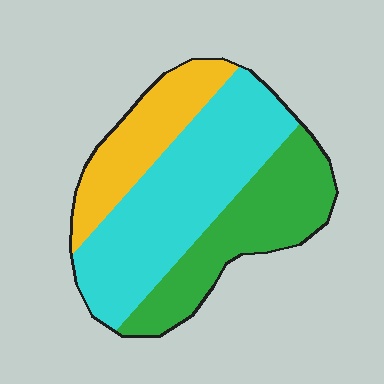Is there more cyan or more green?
Cyan.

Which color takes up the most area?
Cyan, at roughly 45%.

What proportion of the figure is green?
Green takes up between a sixth and a third of the figure.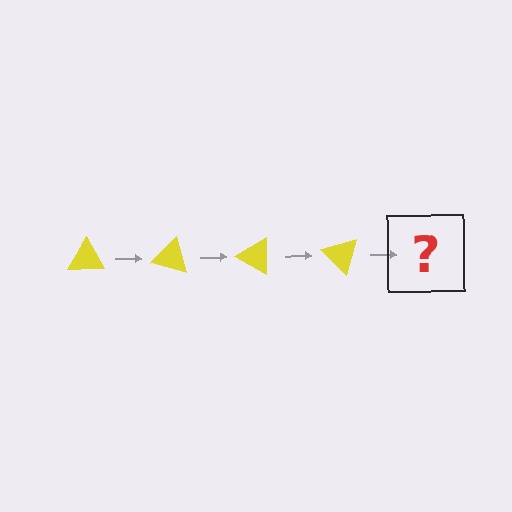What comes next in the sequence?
The next element should be a yellow triangle rotated 60 degrees.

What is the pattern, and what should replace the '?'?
The pattern is that the triangle rotates 15 degrees each step. The '?' should be a yellow triangle rotated 60 degrees.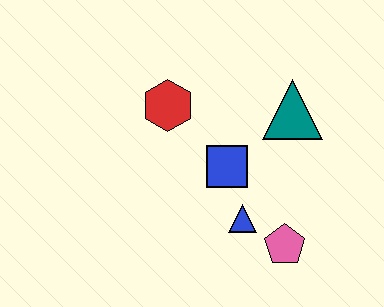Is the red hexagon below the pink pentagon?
No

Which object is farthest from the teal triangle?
The pink pentagon is farthest from the teal triangle.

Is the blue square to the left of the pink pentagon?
Yes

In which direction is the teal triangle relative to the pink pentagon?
The teal triangle is above the pink pentagon.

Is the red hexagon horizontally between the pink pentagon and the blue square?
No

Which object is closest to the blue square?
The blue triangle is closest to the blue square.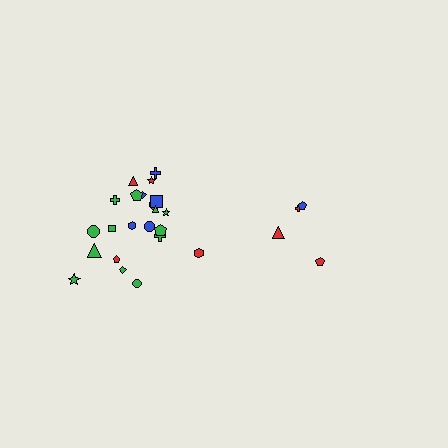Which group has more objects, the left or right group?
The left group.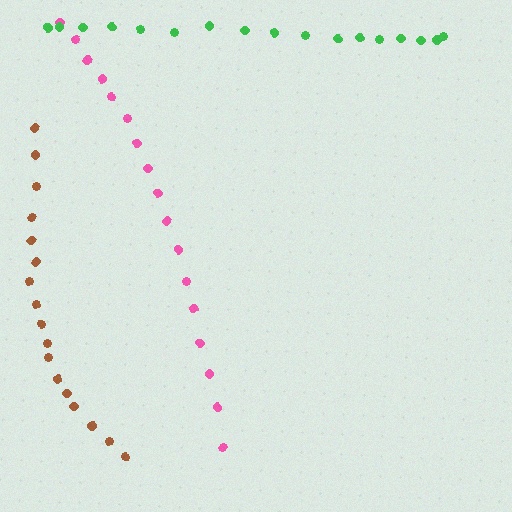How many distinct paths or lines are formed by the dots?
There are 3 distinct paths.